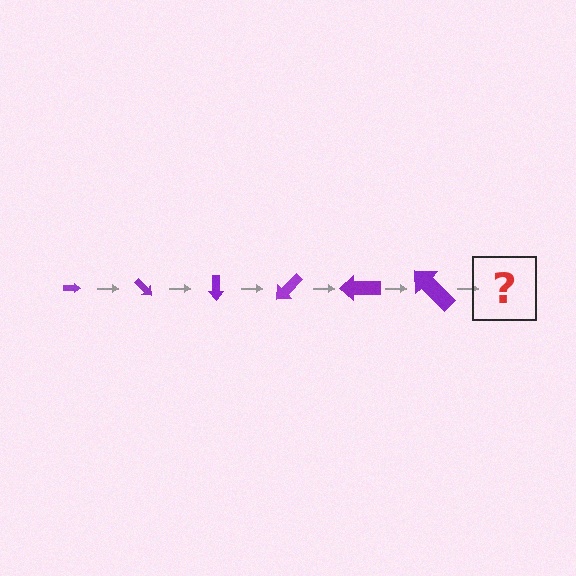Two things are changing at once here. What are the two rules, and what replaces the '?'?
The two rules are that the arrow grows larger each step and it rotates 45 degrees each step. The '?' should be an arrow, larger than the previous one and rotated 270 degrees from the start.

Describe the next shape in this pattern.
It should be an arrow, larger than the previous one and rotated 270 degrees from the start.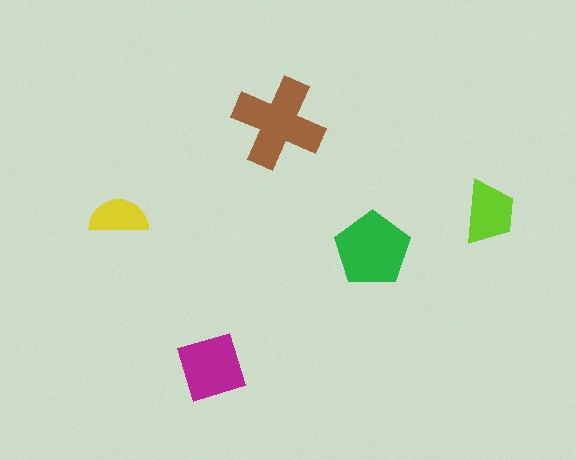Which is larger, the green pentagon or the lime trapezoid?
The green pentagon.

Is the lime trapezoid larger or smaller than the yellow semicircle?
Larger.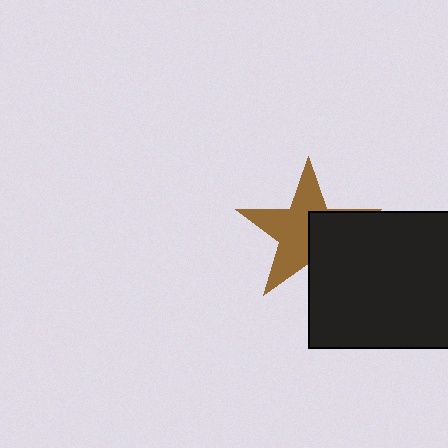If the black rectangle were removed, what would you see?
You would see the complete brown star.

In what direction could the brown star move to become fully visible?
The brown star could move toward the upper-left. That would shift it out from behind the black rectangle entirely.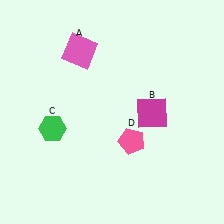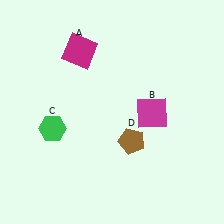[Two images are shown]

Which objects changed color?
A changed from pink to magenta. D changed from pink to brown.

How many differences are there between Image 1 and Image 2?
There are 2 differences between the two images.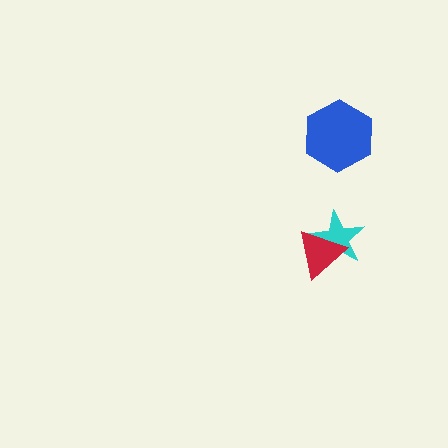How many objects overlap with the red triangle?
1 object overlaps with the red triangle.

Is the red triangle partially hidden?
No, no other shape covers it.